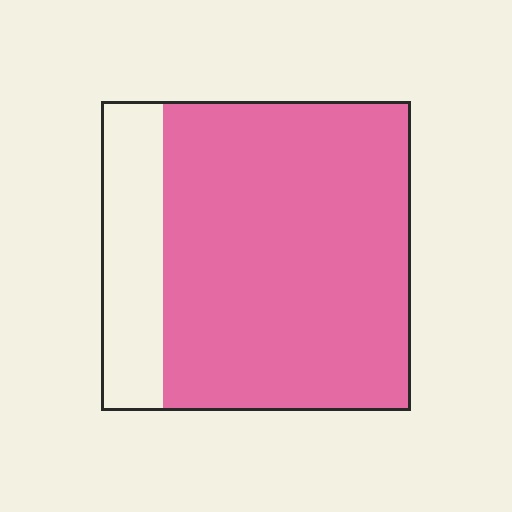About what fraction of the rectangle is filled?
About four fifths (4/5).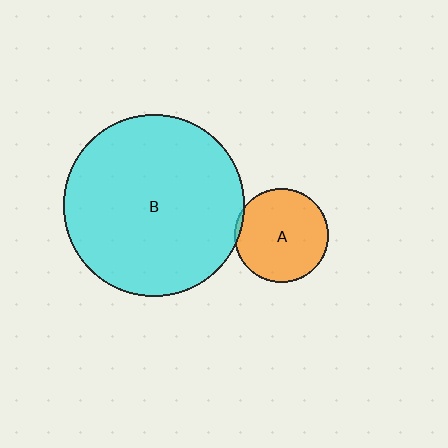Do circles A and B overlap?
Yes.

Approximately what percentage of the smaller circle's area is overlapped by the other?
Approximately 5%.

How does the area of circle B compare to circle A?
Approximately 3.7 times.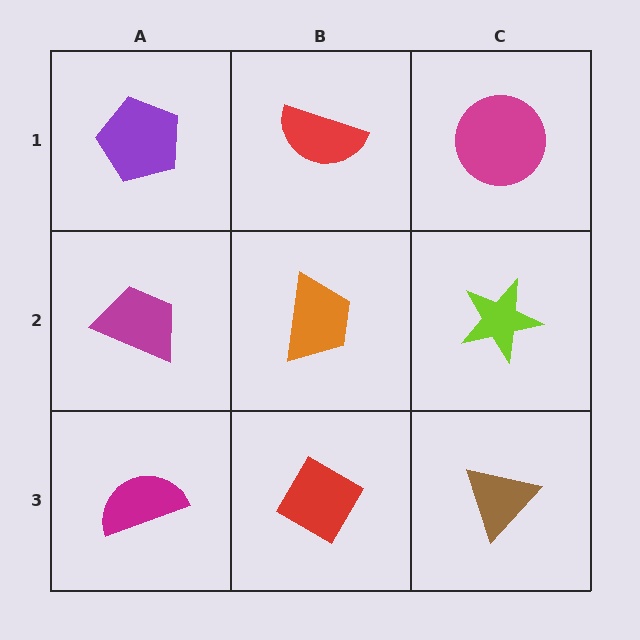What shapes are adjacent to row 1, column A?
A magenta trapezoid (row 2, column A), a red semicircle (row 1, column B).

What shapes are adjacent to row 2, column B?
A red semicircle (row 1, column B), a red diamond (row 3, column B), a magenta trapezoid (row 2, column A), a lime star (row 2, column C).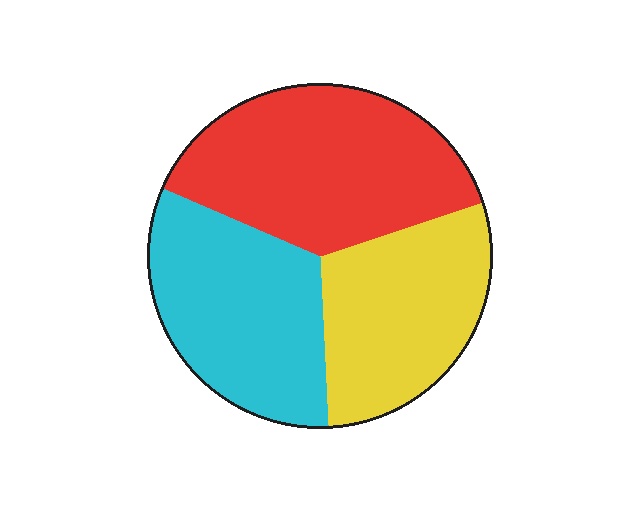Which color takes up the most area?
Red, at roughly 40%.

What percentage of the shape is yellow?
Yellow covers about 30% of the shape.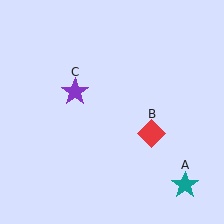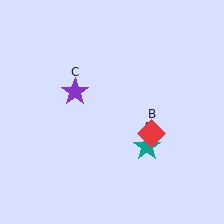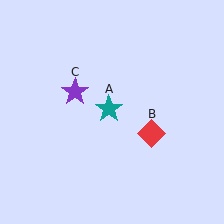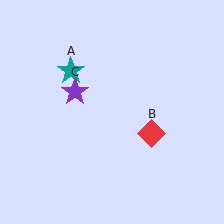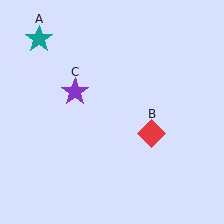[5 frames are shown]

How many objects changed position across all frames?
1 object changed position: teal star (object A).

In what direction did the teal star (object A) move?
The teal star (object A) moved up and to the left.